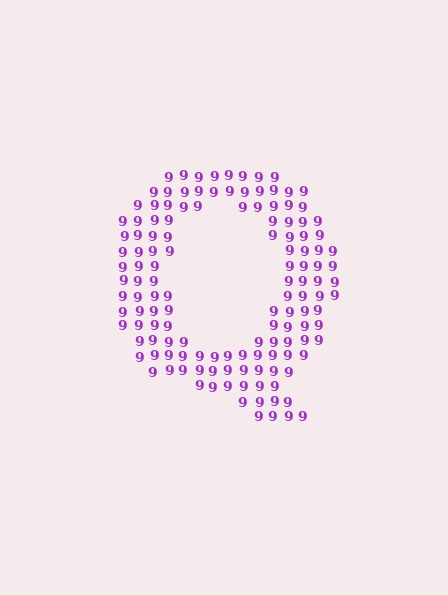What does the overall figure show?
The overall figure shows the letter Q.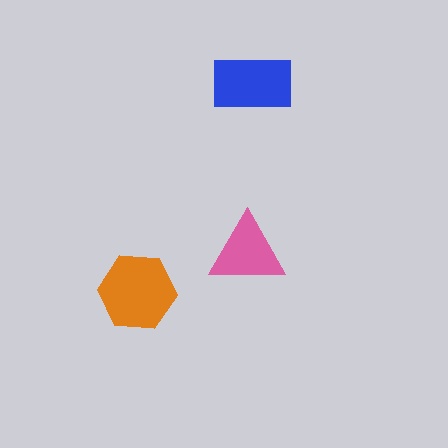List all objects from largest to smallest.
The orange hexagon, the blue rectangle, the pink triangle.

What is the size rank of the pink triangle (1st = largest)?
3rd.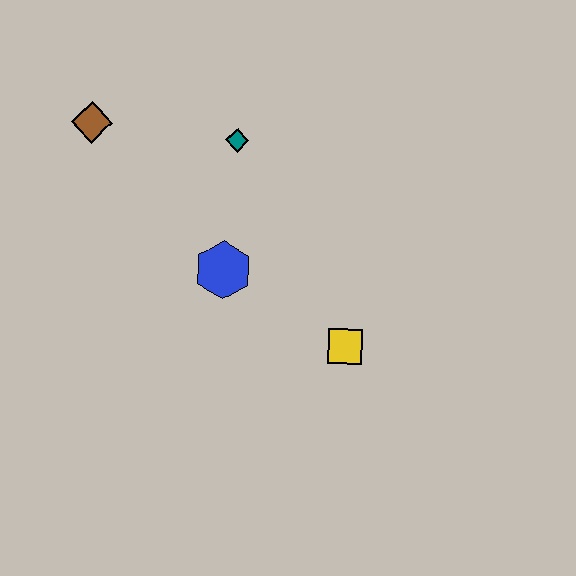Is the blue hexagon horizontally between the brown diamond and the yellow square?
Yes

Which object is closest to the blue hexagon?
The teal diamond is closest to the blue hexagon.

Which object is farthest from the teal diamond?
The yellow square is farthest from the teal diamond.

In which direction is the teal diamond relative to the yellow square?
The teal diamond is above the yellow square.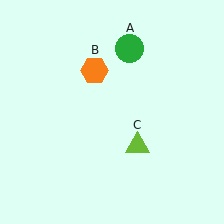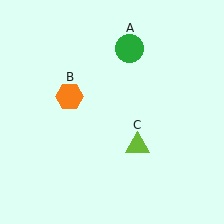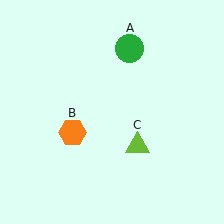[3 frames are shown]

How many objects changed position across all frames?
1 object changed position: orange hexagon (object B).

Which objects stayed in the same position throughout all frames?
Green circle (object A) and lime triangle (object C) remained stationary.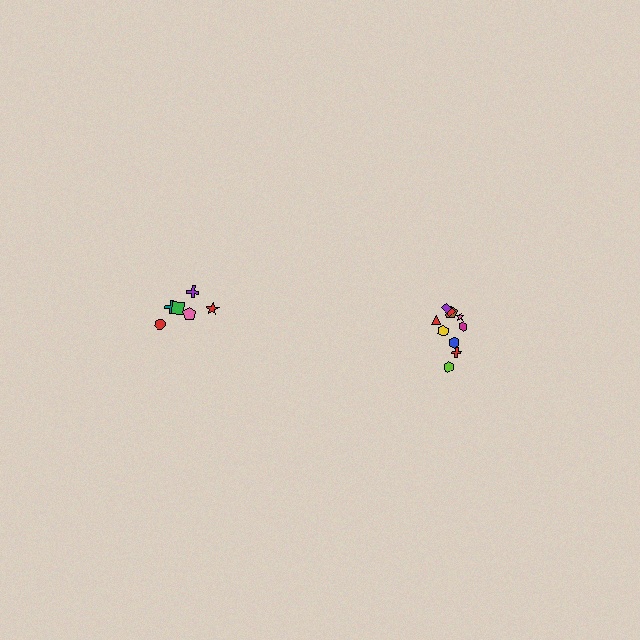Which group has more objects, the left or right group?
The right group.